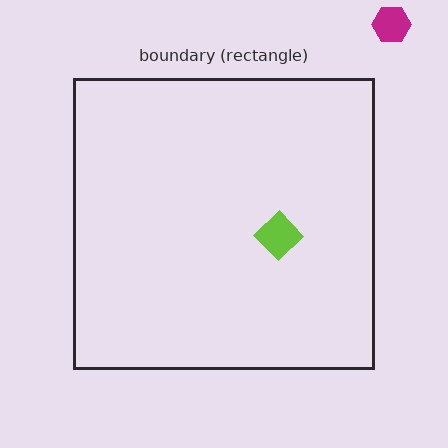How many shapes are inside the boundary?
1 inside, 1 outside.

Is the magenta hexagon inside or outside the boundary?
Outside.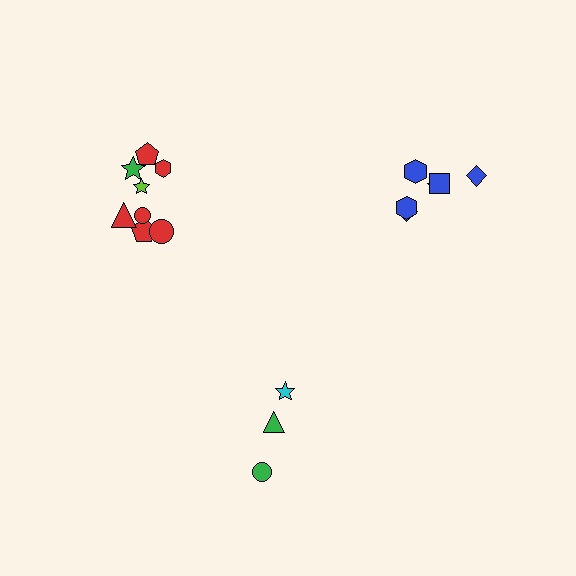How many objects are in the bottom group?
There are 3 objects.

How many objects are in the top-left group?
There are 8 objects.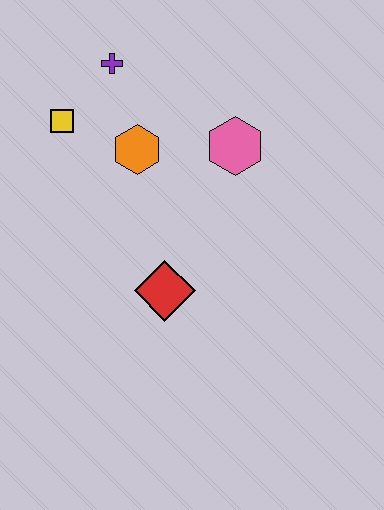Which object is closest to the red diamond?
The orange hexagon is closest to the red diamond.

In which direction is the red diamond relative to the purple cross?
The red diamond is below the purple cross.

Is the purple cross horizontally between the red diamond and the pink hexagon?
No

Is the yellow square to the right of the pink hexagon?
No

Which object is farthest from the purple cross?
The red diamond is farthest from the purple cross.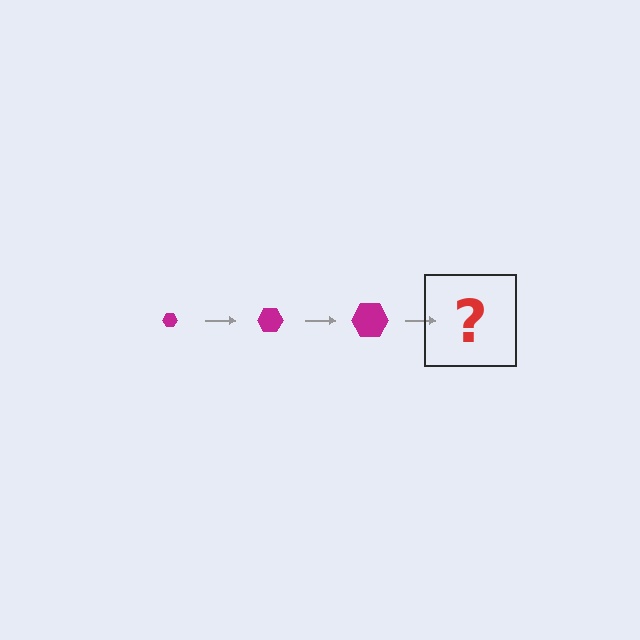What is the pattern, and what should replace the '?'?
The pattern is that the hexagon gets progressively larger each step. The '?' should be a magenta hexagon, larger than the previous one.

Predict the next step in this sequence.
The next step is a magenta hexagon, larger than the previous one.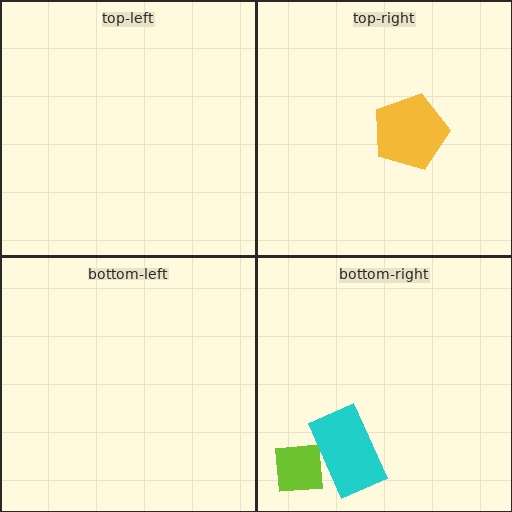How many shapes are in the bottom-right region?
2.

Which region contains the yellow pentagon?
The top-right region.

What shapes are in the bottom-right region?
The lime square, the cyan rectangle.